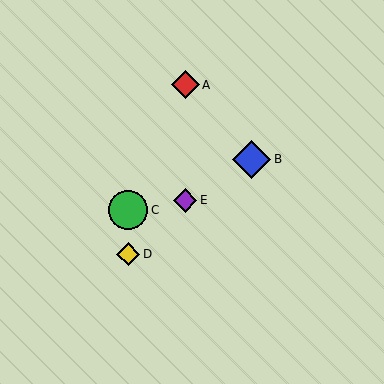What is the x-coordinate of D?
Object D is at x≈128.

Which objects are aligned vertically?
Objects C, D are aligned vertically.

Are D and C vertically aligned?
Yes, both are at x≈128.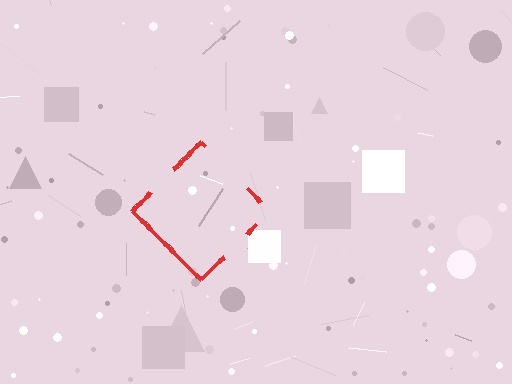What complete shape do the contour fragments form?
The contour fragments form a diamond.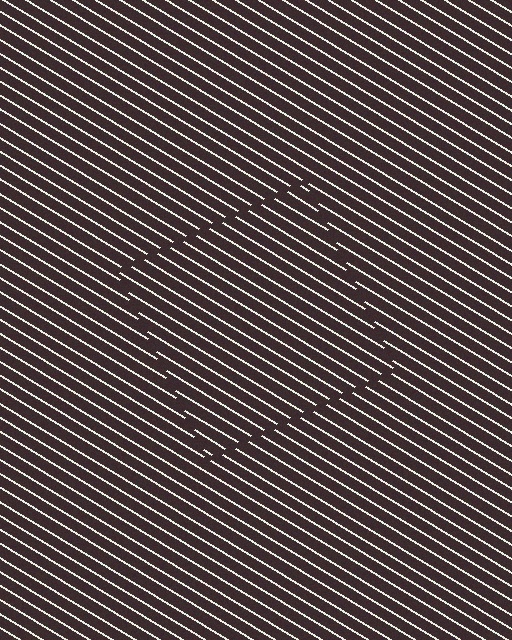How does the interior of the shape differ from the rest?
The interior of the shape contains the same grating, shifted by half a period — the contour is defined by the phase discontinuity where line-ends from the inner and outer gratings abut.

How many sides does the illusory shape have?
4 sides — the line-ends trace a square.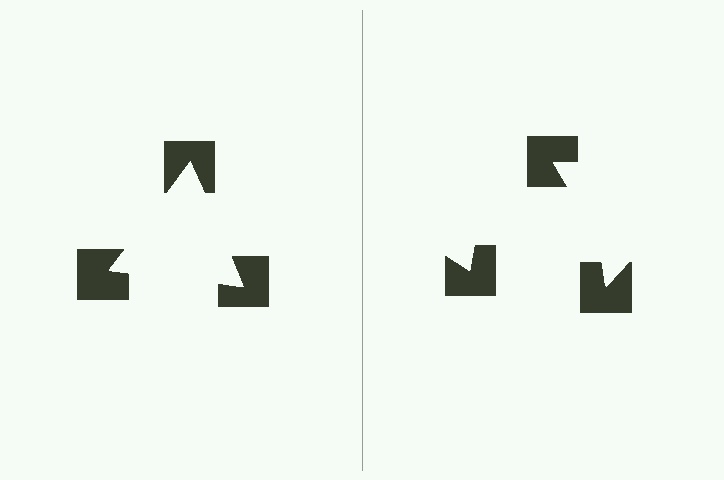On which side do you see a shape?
An illusory triangle appears on the left side. On the right side the wedge cuts are rotated, so no coherent shape forms.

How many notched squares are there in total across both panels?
6 — 3 on each side.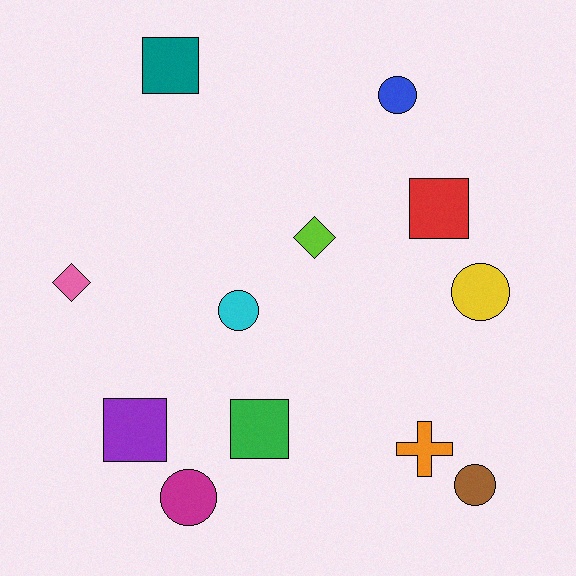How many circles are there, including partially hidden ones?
There are 5 circles.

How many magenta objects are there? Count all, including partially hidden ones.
There is 1 magenta object.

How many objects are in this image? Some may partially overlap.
There are 12 objects.